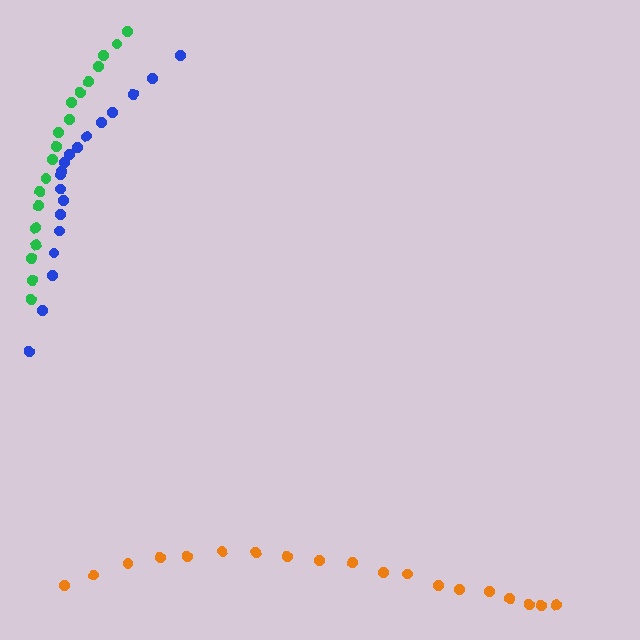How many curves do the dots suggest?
There are 3 distinct paths.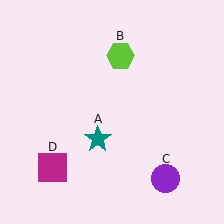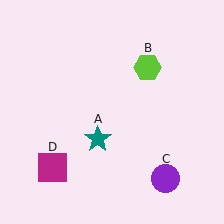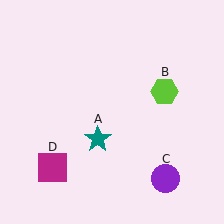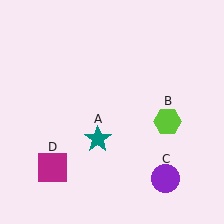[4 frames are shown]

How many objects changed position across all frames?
1 object changed position: lime hexagon (object B).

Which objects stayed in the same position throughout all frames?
Teal star (object A) and purple circle (object C) and magenta square (object D) remained stationary.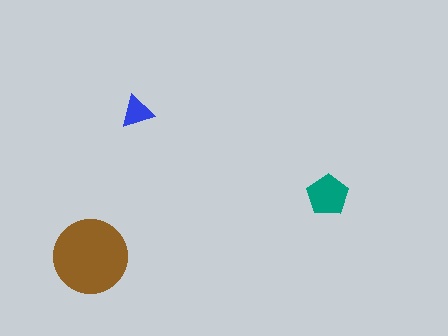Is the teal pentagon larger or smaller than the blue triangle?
Larger.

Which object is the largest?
The brown circle.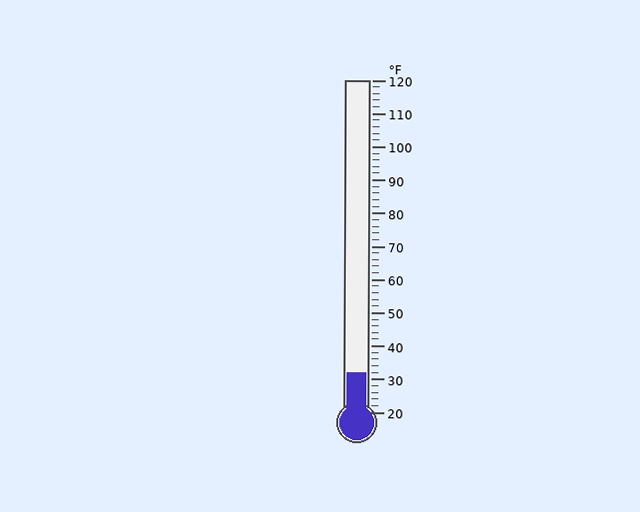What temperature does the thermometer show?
The thermometer shows approximately 32°F.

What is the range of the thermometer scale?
The thermometer scale ranges from 20°F to 120°F.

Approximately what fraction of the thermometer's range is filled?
The thermometer is filled to approximately 10% of its range.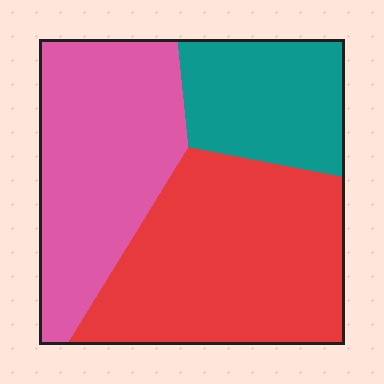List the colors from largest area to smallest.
From largest to smallest: red, pink, teal.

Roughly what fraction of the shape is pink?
Pink takes up between a third and a half of the shape.